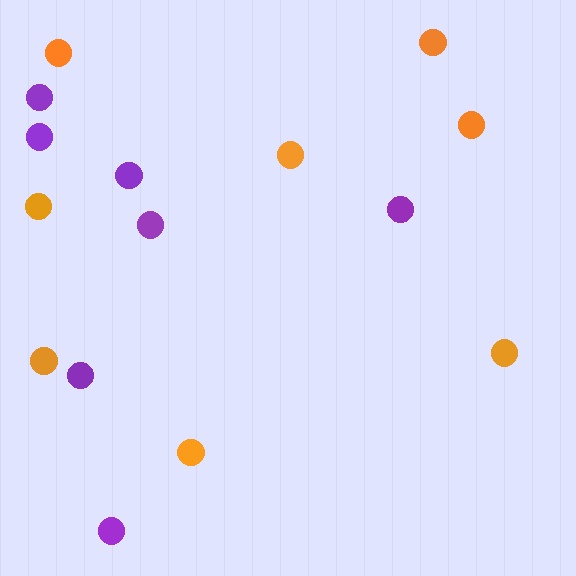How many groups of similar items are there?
There are 2 groups: one group of purple circles (7) and one group of orange circles (8).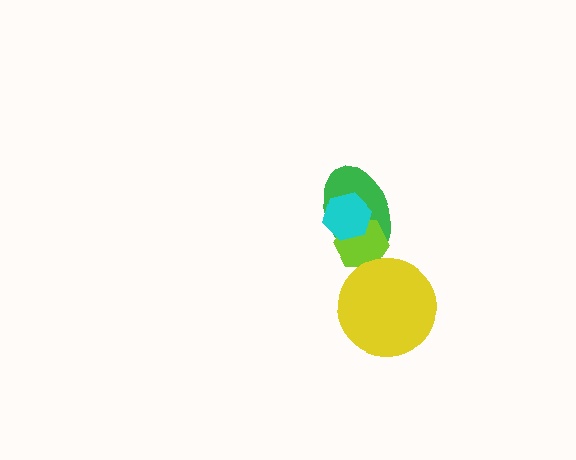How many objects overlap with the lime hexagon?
3 objects overlap with the lime hexagon.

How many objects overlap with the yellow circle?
1 object overlaps with the yellow circle.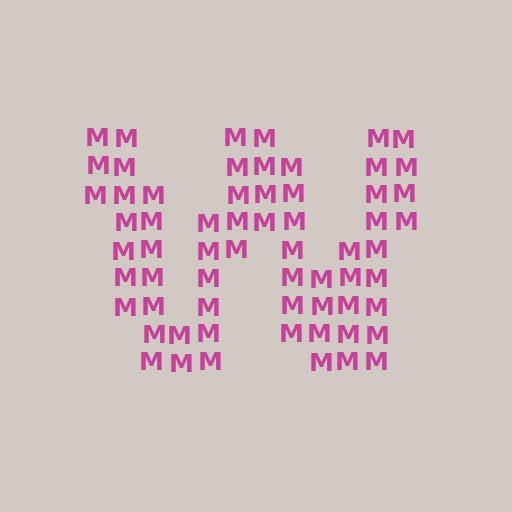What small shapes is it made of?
It is made of small letter M's.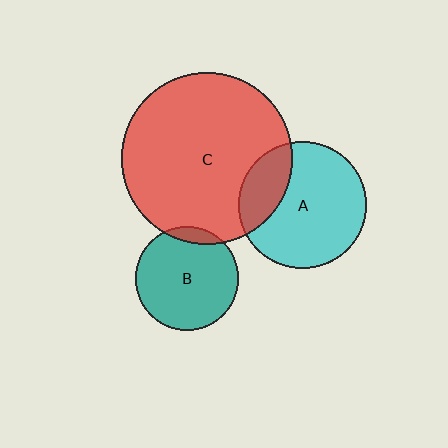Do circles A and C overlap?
Yes.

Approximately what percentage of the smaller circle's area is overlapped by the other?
Approximately 25%.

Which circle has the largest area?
Circle C (red).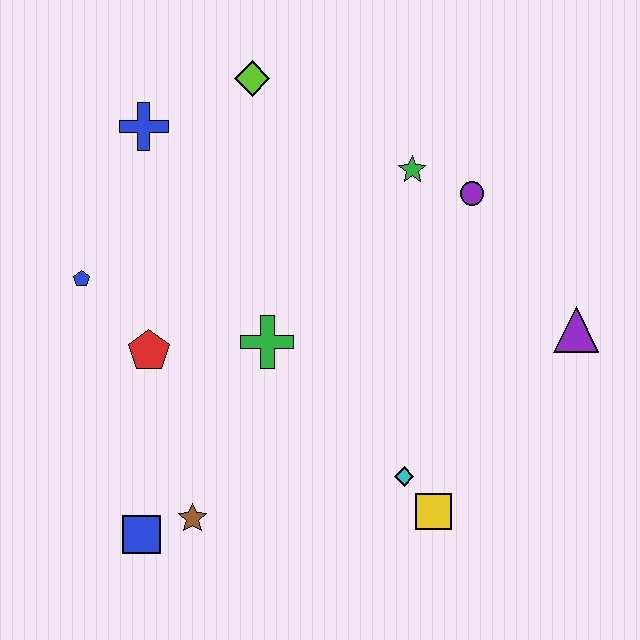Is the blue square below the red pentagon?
Yes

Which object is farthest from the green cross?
The purple triangle is farthest from the green cross.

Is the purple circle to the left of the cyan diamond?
No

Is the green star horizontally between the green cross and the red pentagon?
No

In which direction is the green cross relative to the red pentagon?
The green cross is to the right of the red pentagon.